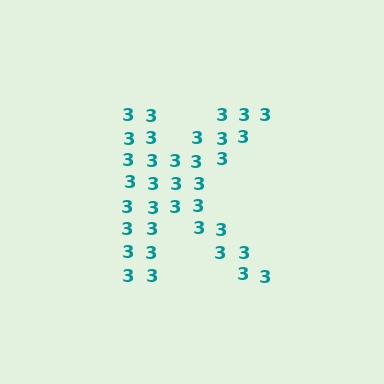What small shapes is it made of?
It is made of small digit 3's.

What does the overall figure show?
The overall figure shows the letter K.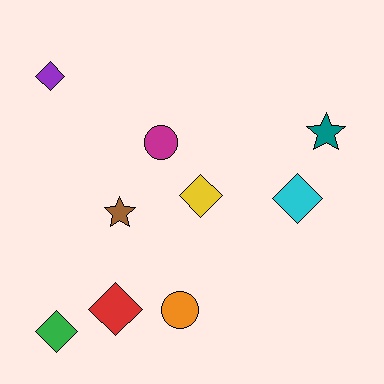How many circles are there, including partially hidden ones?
There are 2 circles.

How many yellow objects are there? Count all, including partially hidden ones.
There is 1 yellow object.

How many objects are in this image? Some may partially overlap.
There are 9 objects.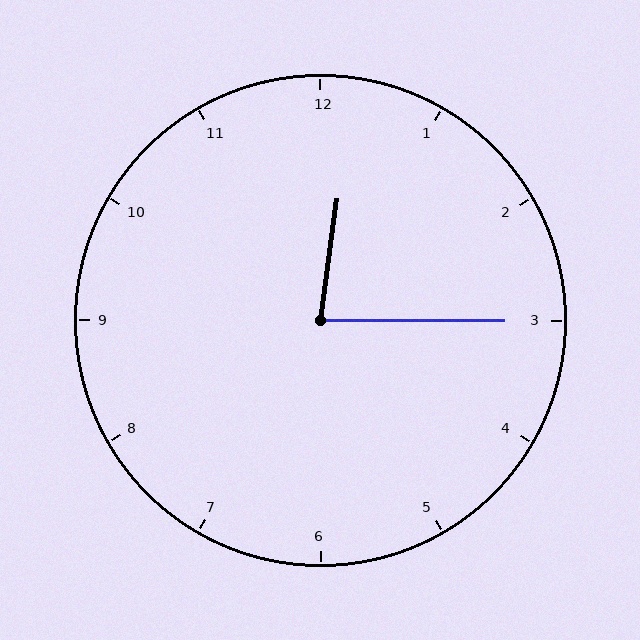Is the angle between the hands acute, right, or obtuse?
It is acute.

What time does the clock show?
12:15.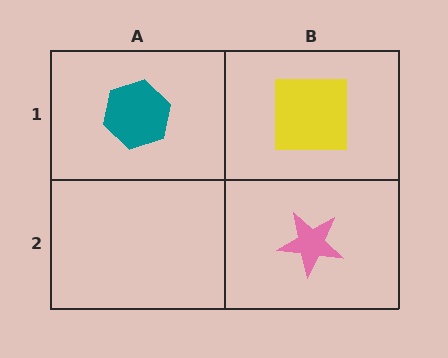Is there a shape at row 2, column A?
No, that cell is empty.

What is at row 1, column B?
A yellow square.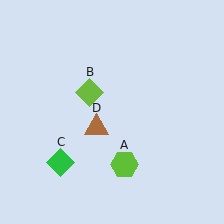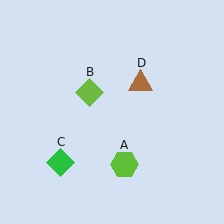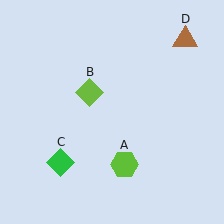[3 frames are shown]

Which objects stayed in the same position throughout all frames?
Lime hexagon (object A) and lime diamond (object B) and green diamond (object C) remained stationary.